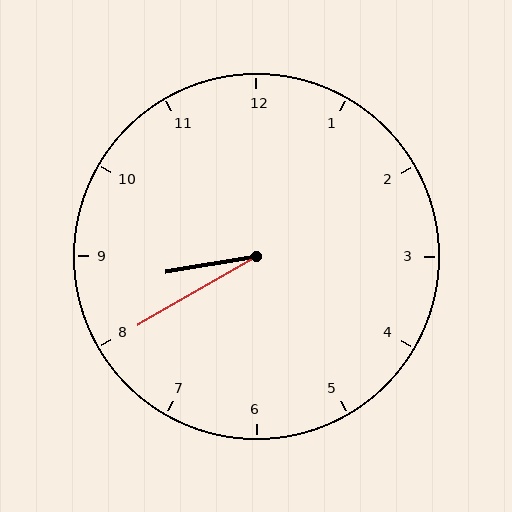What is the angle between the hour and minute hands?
Approximately 20 degrees.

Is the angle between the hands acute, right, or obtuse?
It is acute.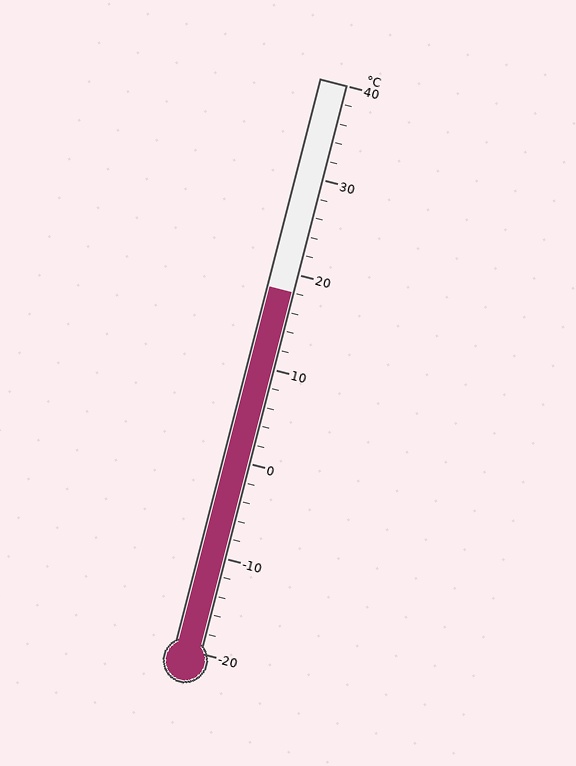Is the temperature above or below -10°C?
The temperature is above -10°C.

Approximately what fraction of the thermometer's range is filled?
The thermometer is filled to approximately 65% of its range.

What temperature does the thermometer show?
The thermometer shows approximately 18°C.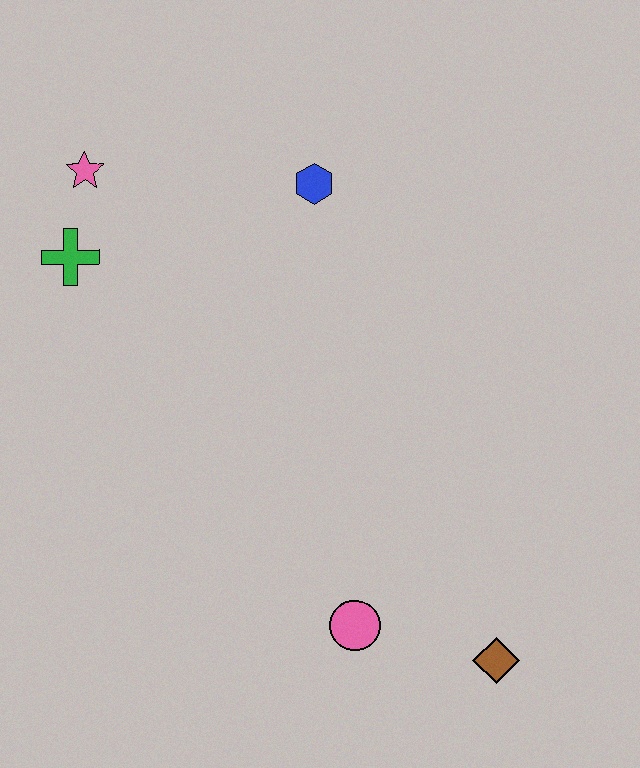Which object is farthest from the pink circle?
The pink star is farthest from the pink circle.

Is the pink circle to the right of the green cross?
Yes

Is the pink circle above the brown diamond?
Yes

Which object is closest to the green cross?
The pink star is closest to the green cross.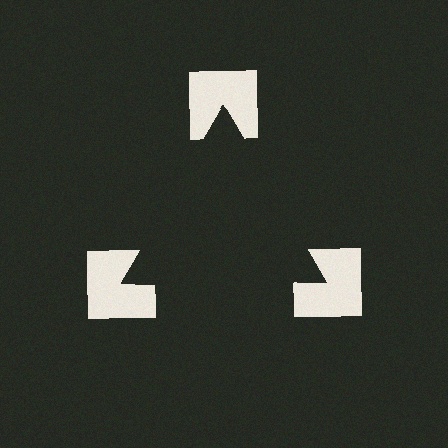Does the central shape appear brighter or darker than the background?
It typically appears slightly darker than the background, even though no actual brightness change is drawn.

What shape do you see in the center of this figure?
An illusory triangle — its edges are inferred from the aligned wedge cuts in the notched squares, not physically drawn.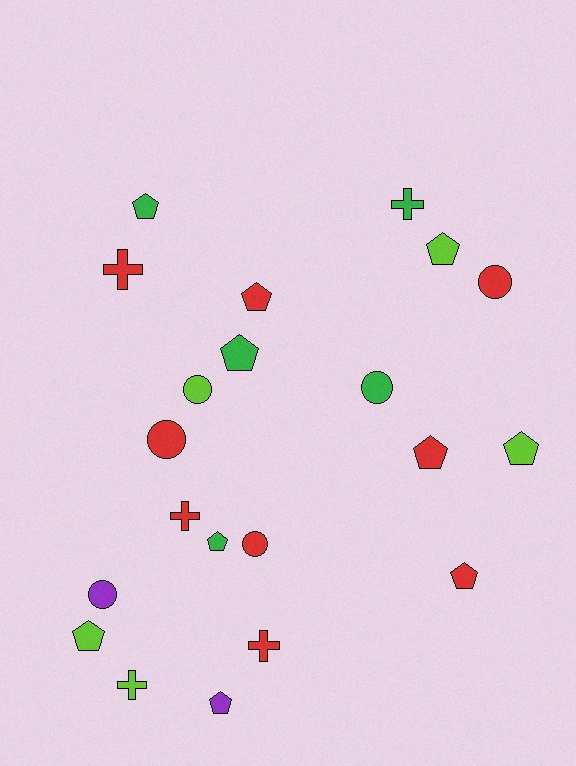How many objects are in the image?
There are 21 objects.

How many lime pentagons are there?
There are 3 lime pentagons.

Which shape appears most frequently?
Pentagon, with 10 objects.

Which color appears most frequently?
Red, with 9 objects.